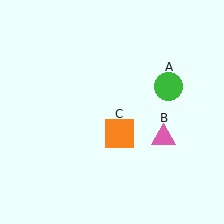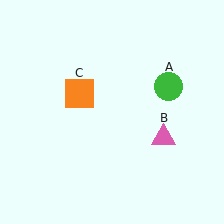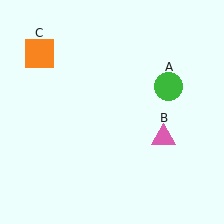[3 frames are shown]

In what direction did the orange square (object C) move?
The orange square (object C) moved up and to the left.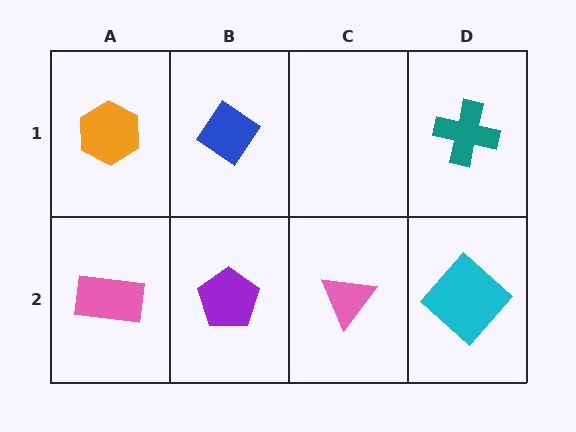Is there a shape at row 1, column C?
No, that cell is empty.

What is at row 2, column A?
A pink rectangle.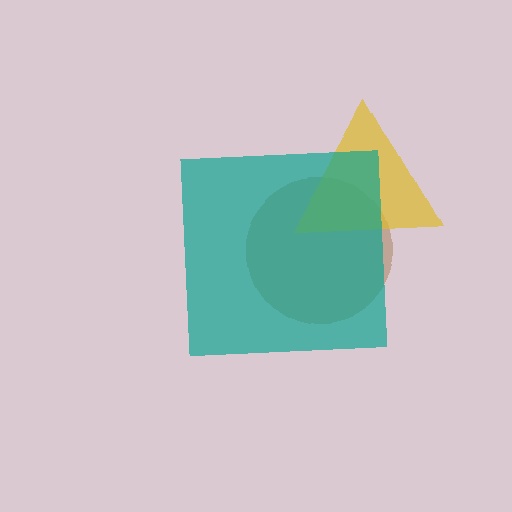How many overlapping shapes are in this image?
There are 3 overlapping shapes in the image.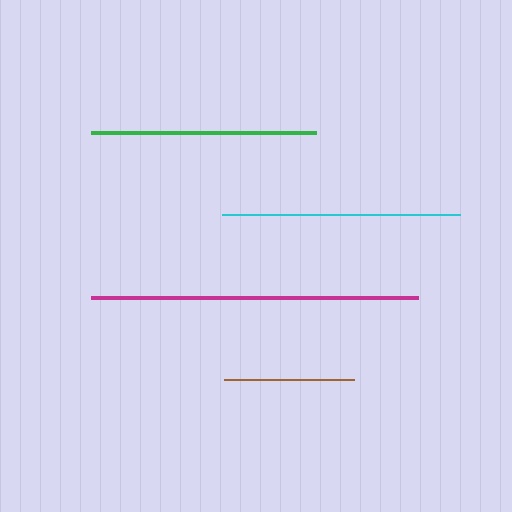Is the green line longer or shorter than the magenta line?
The magenta line is longer than the green line.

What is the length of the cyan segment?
The cyan segment is approximately 237 pixels long.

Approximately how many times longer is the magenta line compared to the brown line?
The magenta line is approximately 2.5 times the length of the brown line.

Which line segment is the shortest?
The brown line is the shortest at approximately 130 pixels.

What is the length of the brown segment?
The brown segment is approximately 130 pixels long.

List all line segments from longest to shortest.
From longest to shortest: magenta, cyan, green, brown.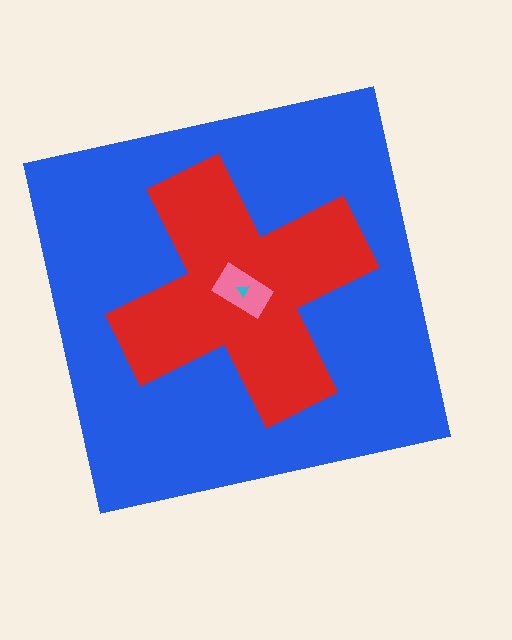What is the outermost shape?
The blue square.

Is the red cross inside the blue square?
Yes.